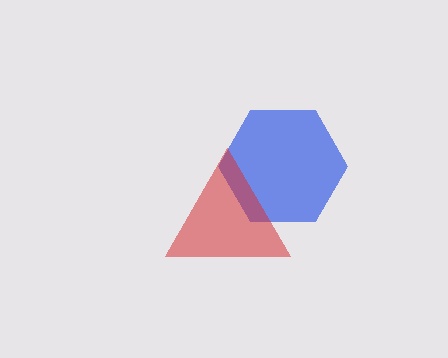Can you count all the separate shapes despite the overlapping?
Yes, there are 2 separate shapes.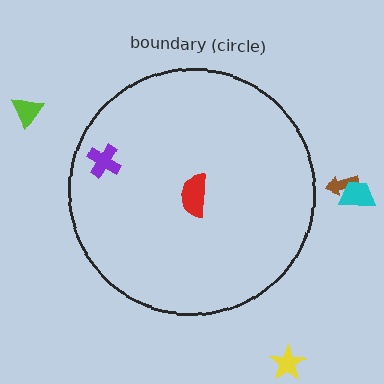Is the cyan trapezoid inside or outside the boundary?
Outside.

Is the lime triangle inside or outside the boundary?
Outside.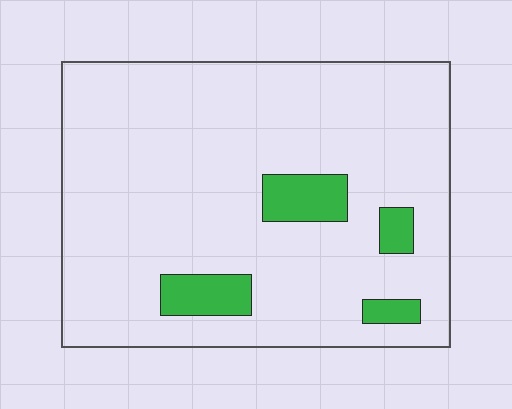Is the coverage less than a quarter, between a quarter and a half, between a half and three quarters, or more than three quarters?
Less than a quarter.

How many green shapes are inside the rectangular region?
4.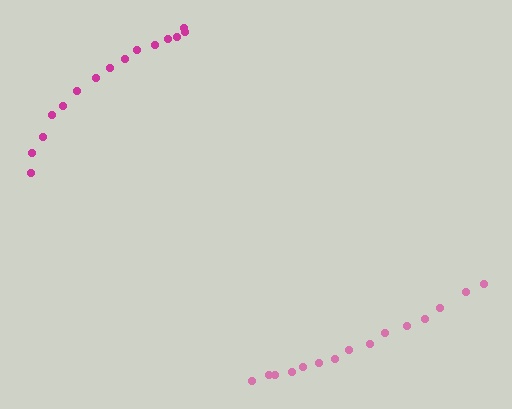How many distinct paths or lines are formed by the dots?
There are 2 distinct paths.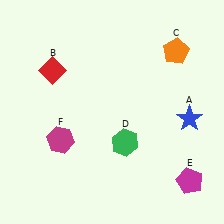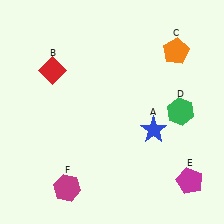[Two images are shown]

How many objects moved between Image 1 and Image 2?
3 objects moved between the two images.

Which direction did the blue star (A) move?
The blue star (A) moved left.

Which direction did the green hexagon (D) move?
The green hexagon (D) moved right.